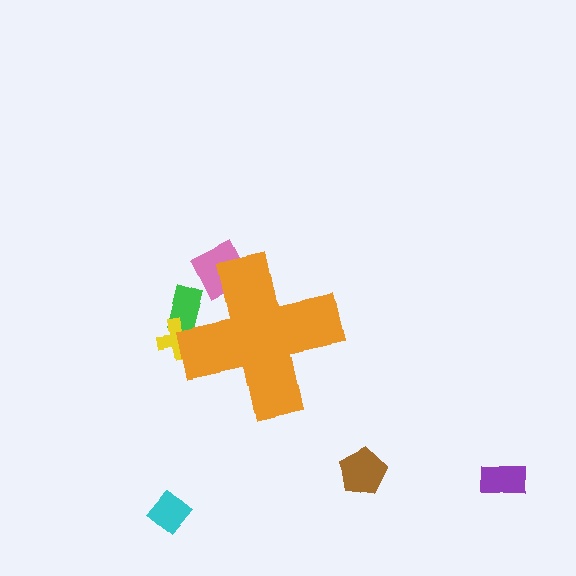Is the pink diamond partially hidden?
Yes, the pink diamond is partially hidden behind the orange cross.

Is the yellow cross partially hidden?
Yes, the yellow cross is partially hidden behind the orange cross.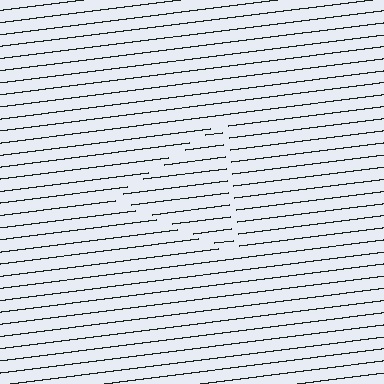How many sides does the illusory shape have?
3 sides — the line-ends trace a triangle.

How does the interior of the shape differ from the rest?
The interior of the shape contains the same grating, shifted by half a period — the contour is defined by the phase discontinuity where line-ends from the inner and outer gratings abut.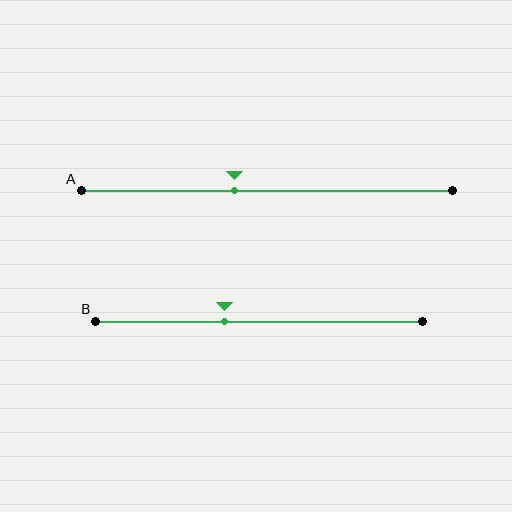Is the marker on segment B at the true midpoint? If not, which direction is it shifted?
No, the marker on segment B is shifted to the left by about 11% of the segment length.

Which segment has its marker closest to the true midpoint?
Segment A has its marker closest to the true midpoint.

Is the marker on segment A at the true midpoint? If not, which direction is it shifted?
No, the marker on segment A is shifted to the left by about 9% of the segment length.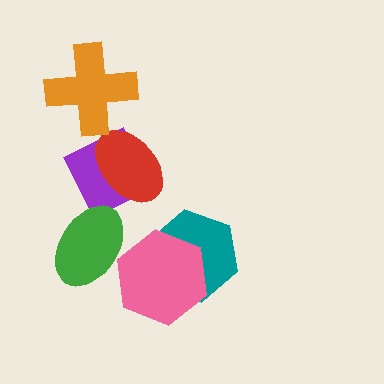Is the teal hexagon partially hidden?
Yes, it is partially covered by another shape.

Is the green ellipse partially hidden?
Yes, it is partially covered by another shape.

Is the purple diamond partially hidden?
Yes, it is partially covered by another shape.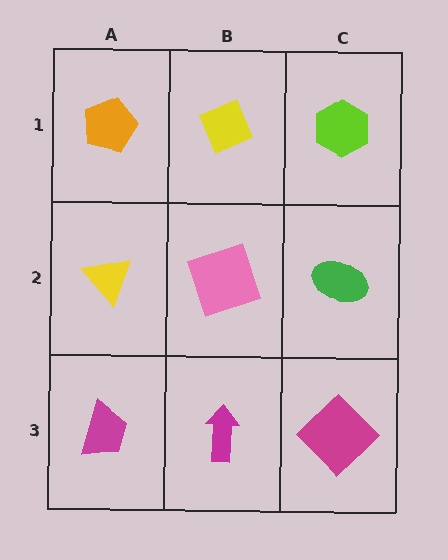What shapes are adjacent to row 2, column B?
A yellow diamond (row 1, column B), a magenta arrow (row 3, column B), a yellow triangle (row 2, column A), a green ellipse (row 2, column C).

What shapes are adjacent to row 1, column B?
A pink square (row 2, column B), an orange pentagon (row 1, column A), a lime hexagon (row 1, column C).